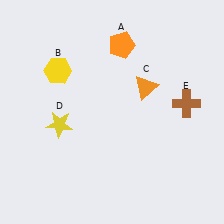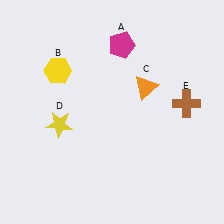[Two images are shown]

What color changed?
The pentagon (A) changed from orange in Image 1 to magenta in Image 2.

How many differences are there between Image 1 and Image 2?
There is 1 difference between the two images.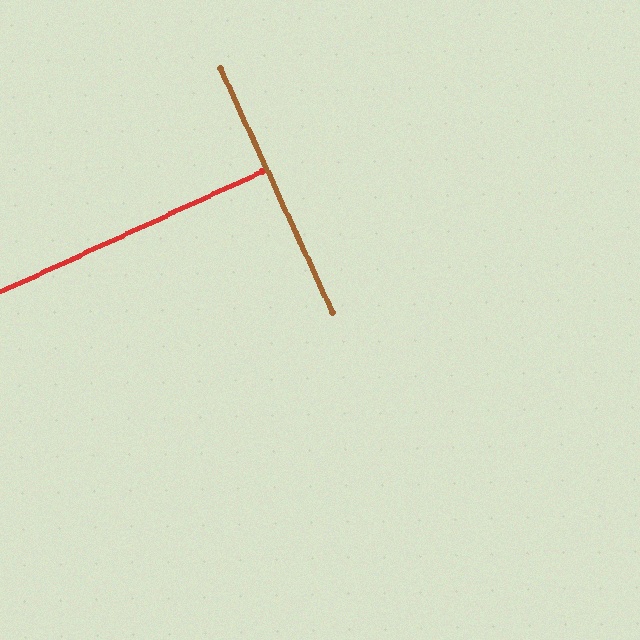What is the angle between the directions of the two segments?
Approximately 90 degrees.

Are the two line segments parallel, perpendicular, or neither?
Perpendicular — they meet at approximately 90°.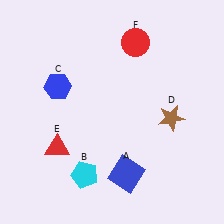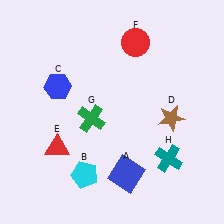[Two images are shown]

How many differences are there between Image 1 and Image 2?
There are 2 differences between the two images.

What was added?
A green cross (G), a teal cross (H) were added in Image 2.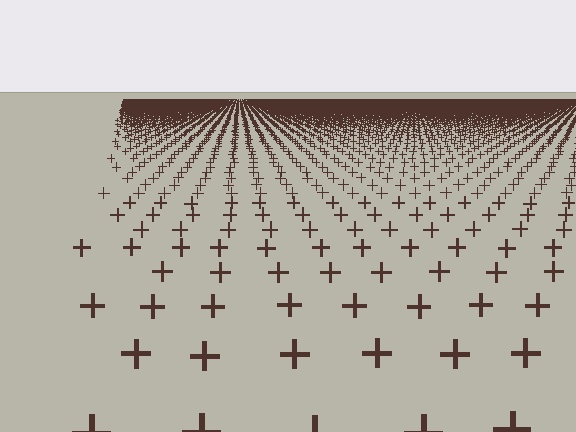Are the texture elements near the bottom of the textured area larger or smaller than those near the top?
Larger. Near the bottom, elements are closer to the viewer and appear at a bigger on-screen size.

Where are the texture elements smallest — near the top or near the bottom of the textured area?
Near the top.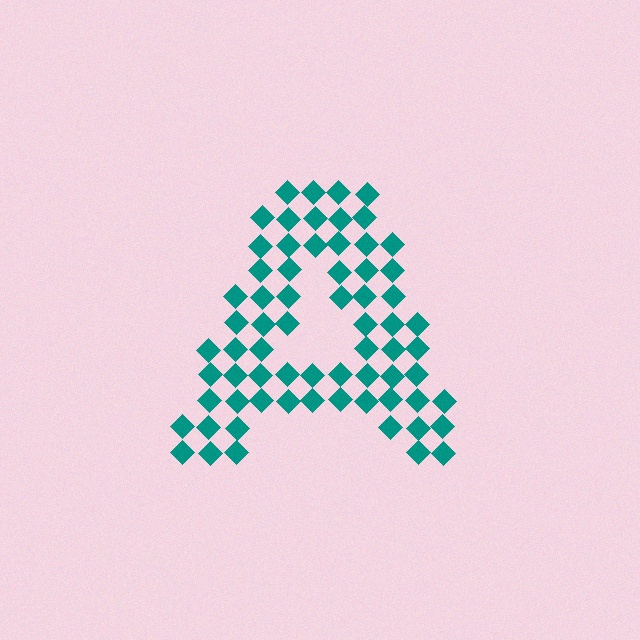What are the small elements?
The small elements are diamonds.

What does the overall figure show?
The overall figure shows the letter A.